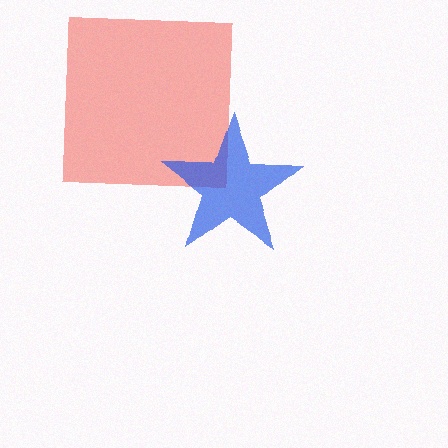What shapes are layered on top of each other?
The layered shapes are: a red square, a blue star.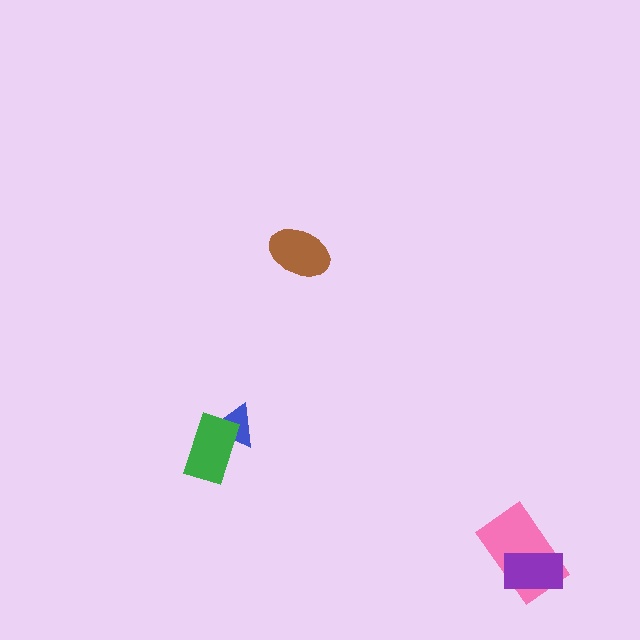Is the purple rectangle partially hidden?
No, no other shape covers it.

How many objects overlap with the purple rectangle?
1 object overlaps with the purple rectangle.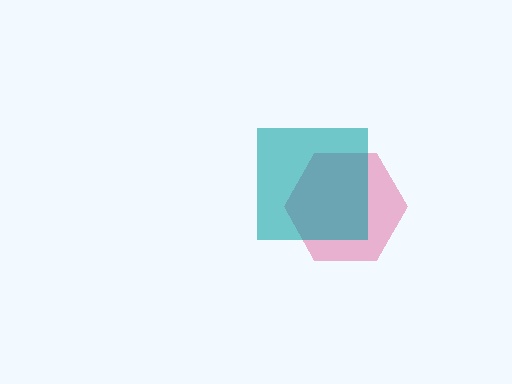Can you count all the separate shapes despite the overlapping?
Yes, there are 2 separate shapes.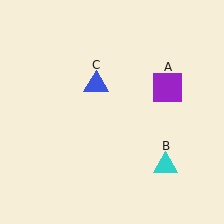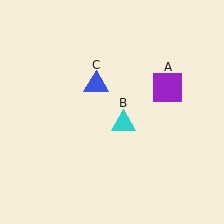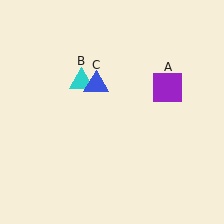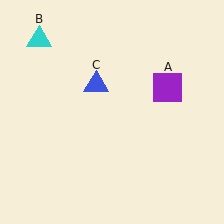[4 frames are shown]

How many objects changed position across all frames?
1 object changed position: cyan triangle (object B).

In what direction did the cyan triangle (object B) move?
The cyan triangle (object B) moved up and to the left.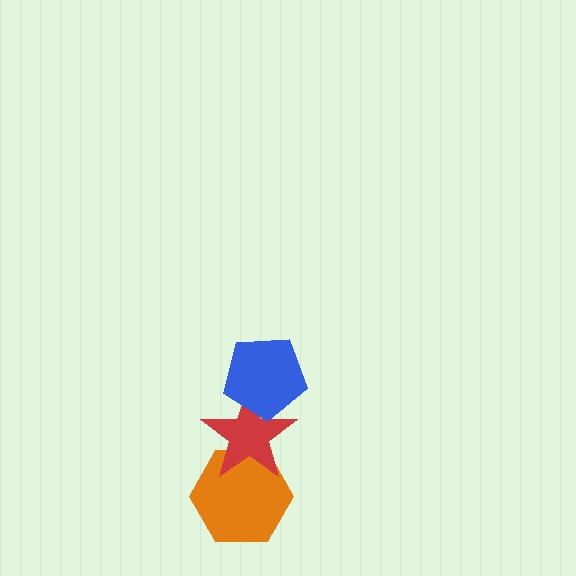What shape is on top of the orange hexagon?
The red star is on top of the orange hexagon.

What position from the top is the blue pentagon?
The blue pentagon is 1st from the top.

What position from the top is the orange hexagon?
The orange hexagon is 3rd from the top.